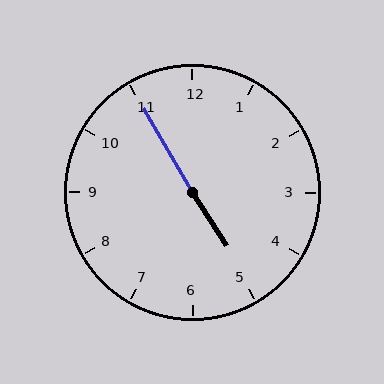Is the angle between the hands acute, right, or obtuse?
It is obtuse.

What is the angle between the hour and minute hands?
Approximately 178 degrees.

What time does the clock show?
4:55.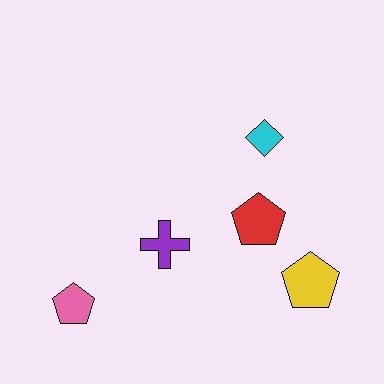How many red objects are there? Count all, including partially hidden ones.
There is 1 red object.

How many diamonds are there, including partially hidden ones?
There is 1 diamond.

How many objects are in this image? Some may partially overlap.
There are 5 objects.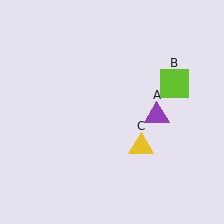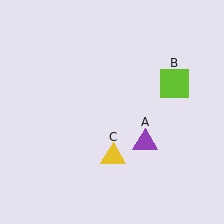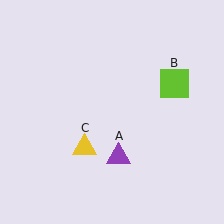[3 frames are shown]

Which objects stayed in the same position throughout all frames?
Lime square (object B) remained stationary.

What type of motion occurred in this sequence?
The purple triangle (object A), yellow triangle (object C) rotated clockwise around the center of the scene.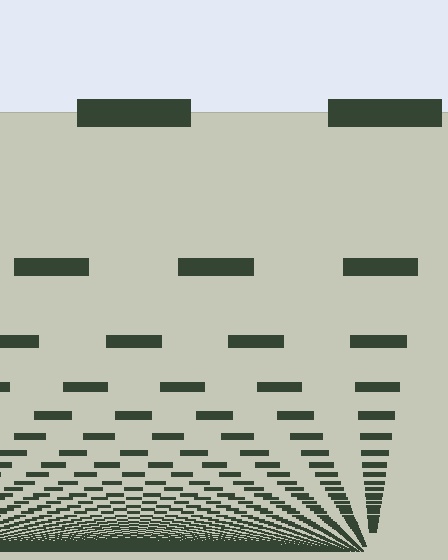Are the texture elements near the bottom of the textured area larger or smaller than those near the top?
Smaller. The gradient is inverted — elements near the bottom are smaller and denser.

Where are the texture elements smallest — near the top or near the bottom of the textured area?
Near the bottom.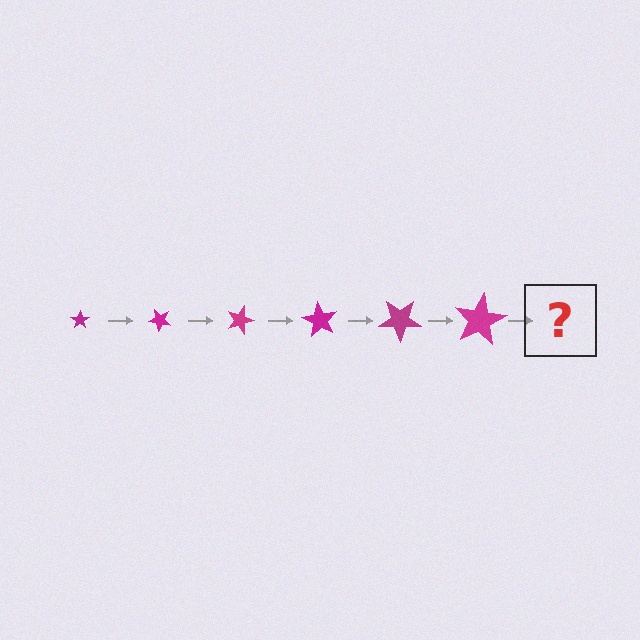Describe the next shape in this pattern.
It should be a star, larger than the previous one and rotated 270 degrees from the start.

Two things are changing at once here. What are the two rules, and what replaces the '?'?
The two rules are that the star grows larger each step and it rotates 45 degrees each step. The '?' should be a star, larger than the previous one and rotated 270 degrees from the start.